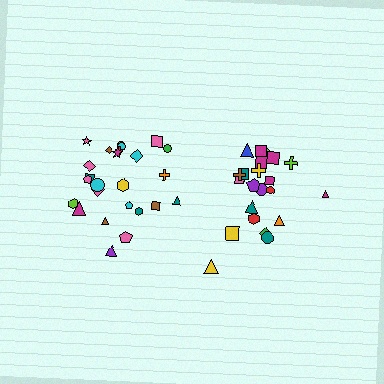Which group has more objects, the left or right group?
The left group.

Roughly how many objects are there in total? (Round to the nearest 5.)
Roughly 45 objects in total.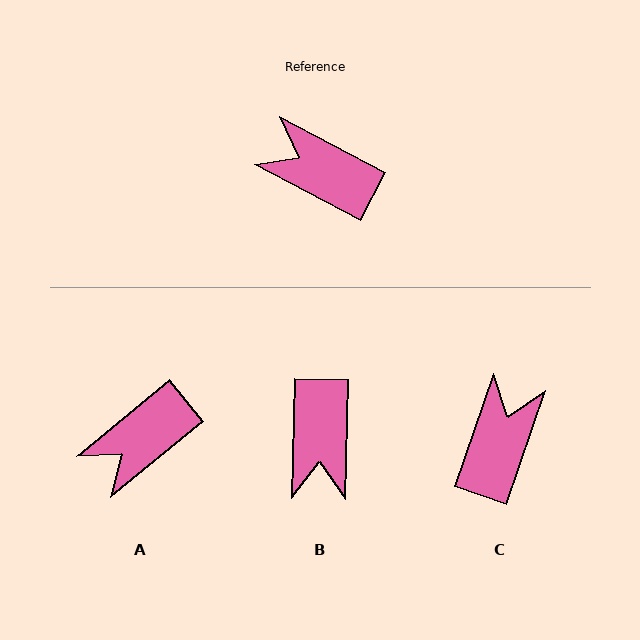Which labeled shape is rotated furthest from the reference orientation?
B, about 116 degrees away.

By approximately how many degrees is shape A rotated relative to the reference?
Approximately 67 degrees counter-clockwise.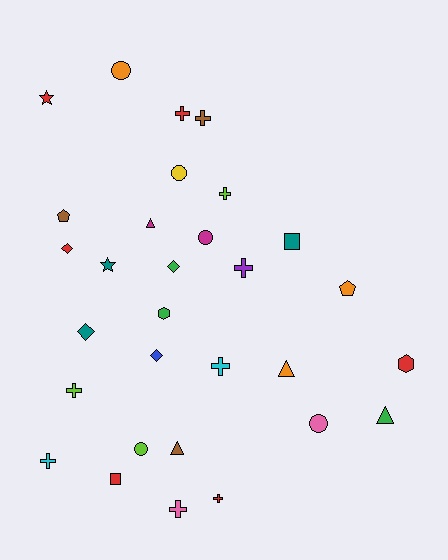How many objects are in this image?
There are 30 objects.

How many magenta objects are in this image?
There are 2 magenta objects.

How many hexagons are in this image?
There are 2 hexagons.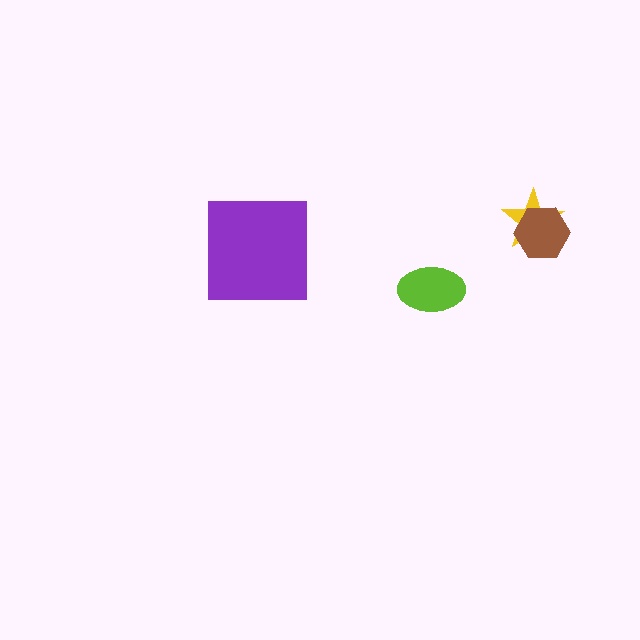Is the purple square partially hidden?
No, no other shape covers it.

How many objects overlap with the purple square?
0 objects overlap with the purple square.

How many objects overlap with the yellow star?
1 object overlaps with the yellow star.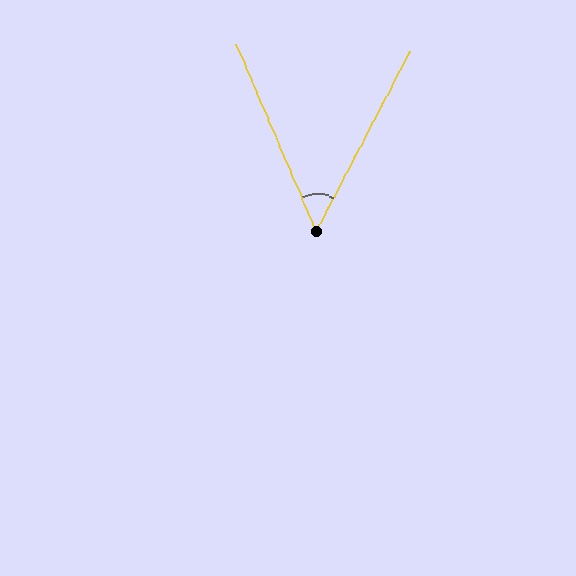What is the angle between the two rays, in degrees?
Approximately 50 degrees.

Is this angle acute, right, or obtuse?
It is acute.